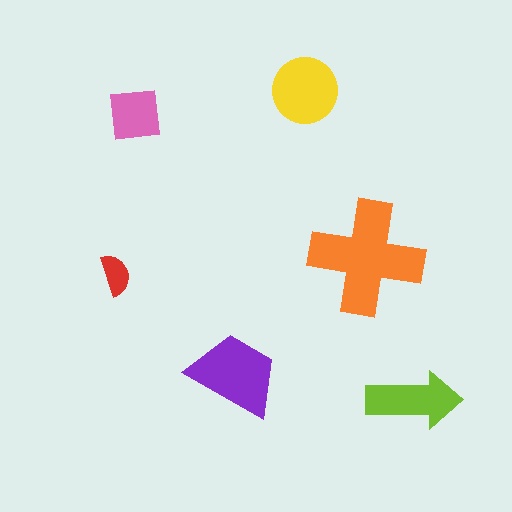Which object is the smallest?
The red semicircle.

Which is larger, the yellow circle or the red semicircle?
The yellow circle.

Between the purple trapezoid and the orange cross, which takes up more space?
The orange cross.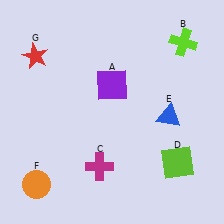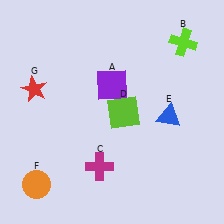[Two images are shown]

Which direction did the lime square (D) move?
The lime square (D) moved left.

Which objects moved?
The objects that moved are: the lime square (D), the red star (G).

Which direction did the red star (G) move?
The red star (G) moved down.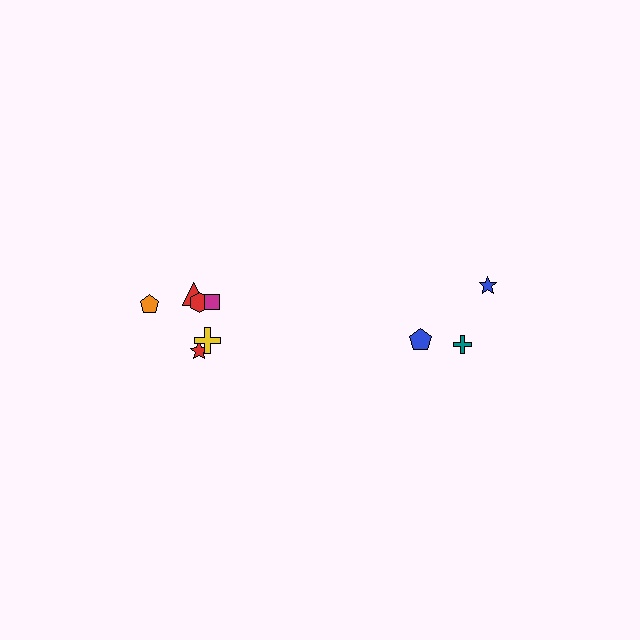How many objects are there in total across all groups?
There are 9 objects.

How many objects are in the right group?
There are 3 objects.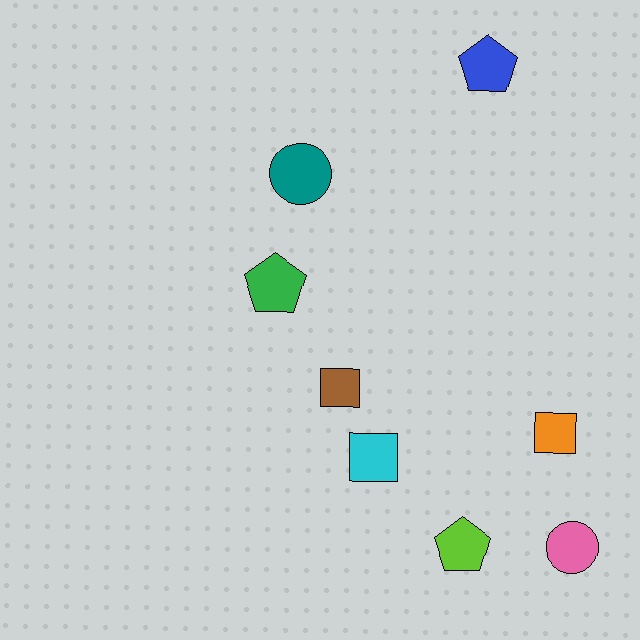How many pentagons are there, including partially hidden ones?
There are 3 pentagons.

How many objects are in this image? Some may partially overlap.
There are 8 objects.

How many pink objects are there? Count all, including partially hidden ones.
There is 1 pink object.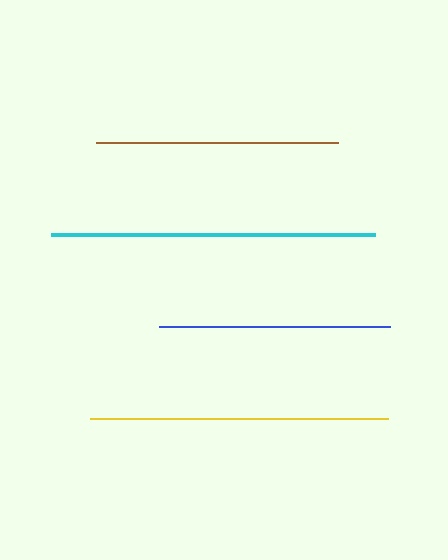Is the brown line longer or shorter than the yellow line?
The yellow line is longer than the brown line.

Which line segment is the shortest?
The blue line is the shortest at approximately 231 pixels.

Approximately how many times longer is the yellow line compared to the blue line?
The yellow line is approximately 1.3 times the length of the blue line.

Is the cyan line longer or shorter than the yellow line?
The cyan line is longer than the yellow line.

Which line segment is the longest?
The cyan line is the longest at approximately 324 pixels.